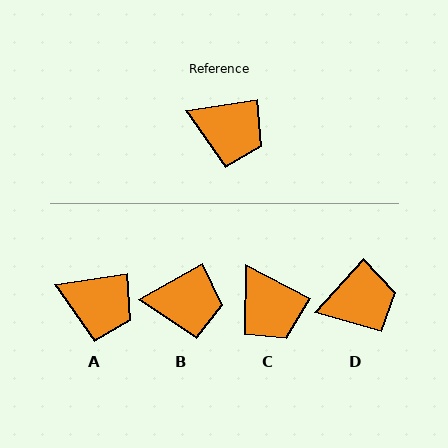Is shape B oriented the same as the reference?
No, it is off by about 21 degrees.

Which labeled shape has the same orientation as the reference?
A.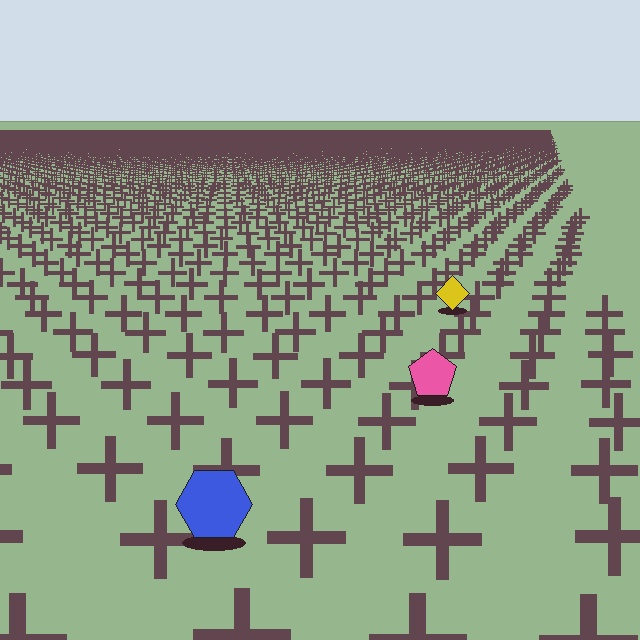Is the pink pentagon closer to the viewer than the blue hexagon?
No. The blue hexagon is closer — you can tell from the texture gradient: the ground texture is coarser near it.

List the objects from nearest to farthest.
From nearest to farthest: the blue hexagon, the pink pentagon, the yellow diamond.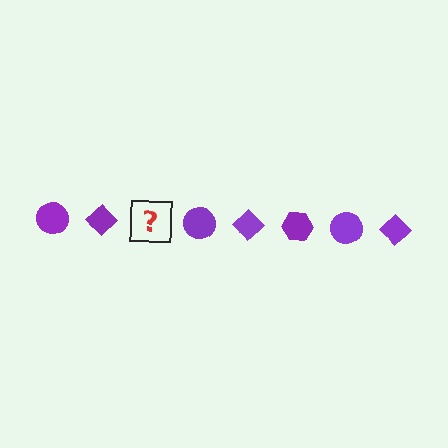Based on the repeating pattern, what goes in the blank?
The blank should be a purple hexagon.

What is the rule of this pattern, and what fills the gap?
The rule is that the pattern cycles through circle, diamond, hexagon shapes in purple. The gap should be filled with a purple hexagon.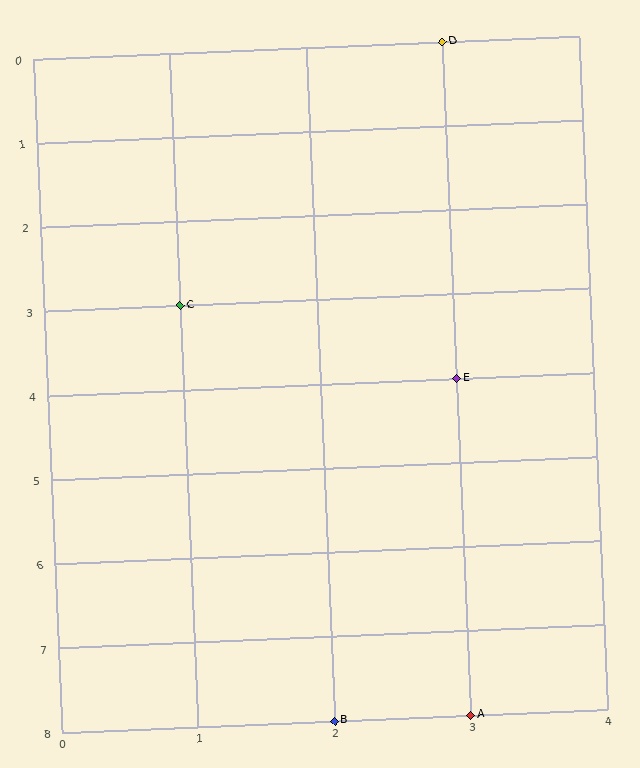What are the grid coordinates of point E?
Point E is at grid coordinates (3, 4).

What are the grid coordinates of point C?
Point C is at grid coordinates (1, 3).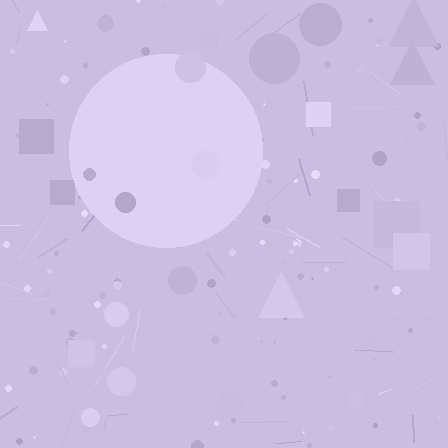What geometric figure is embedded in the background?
A circle is embedded in the background.